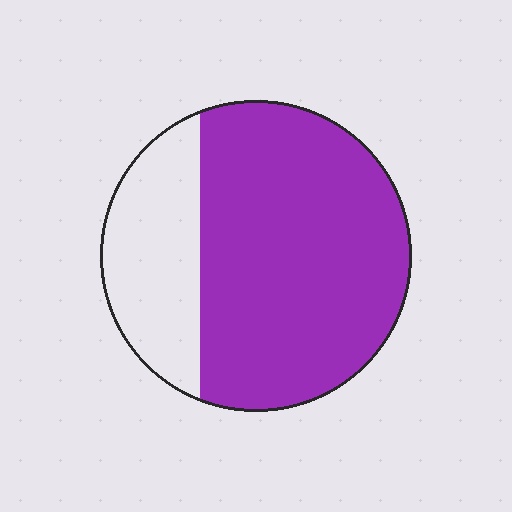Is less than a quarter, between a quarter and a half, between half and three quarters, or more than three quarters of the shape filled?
Between half and three quarters.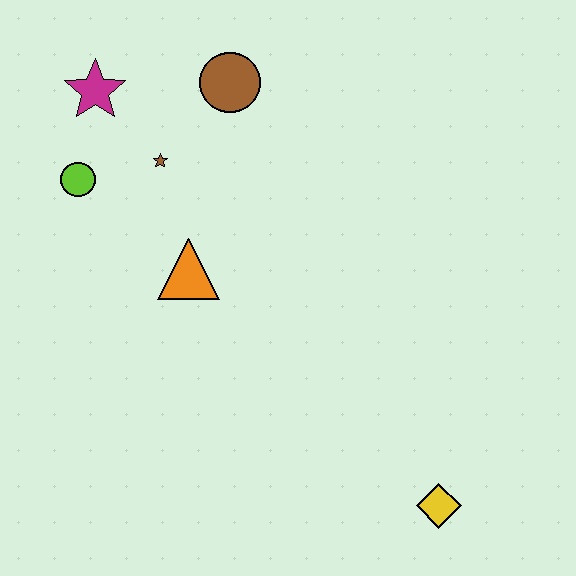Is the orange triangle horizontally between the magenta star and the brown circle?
Yes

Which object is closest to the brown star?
The lime circle is closest to the brown star.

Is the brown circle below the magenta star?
No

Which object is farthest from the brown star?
The yellow diamond is farthest from the brown star.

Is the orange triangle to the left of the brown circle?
Yes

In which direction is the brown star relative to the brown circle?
The brown star is below the brown circle.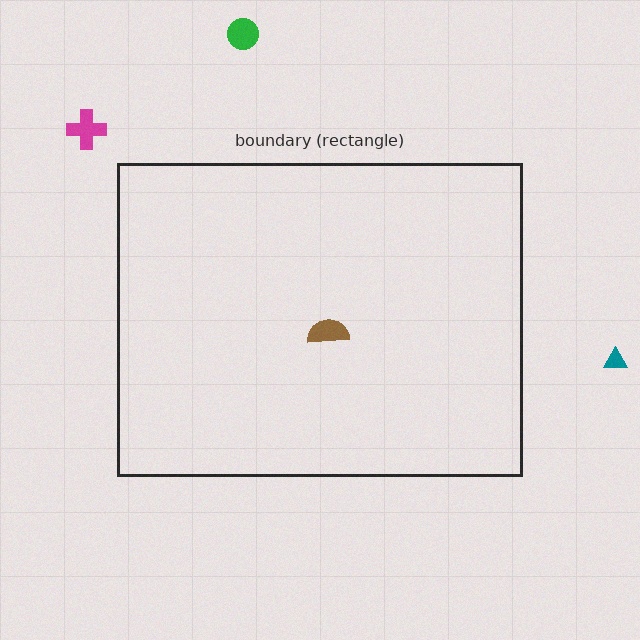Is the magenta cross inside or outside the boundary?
Outside.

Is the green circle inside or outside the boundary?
Outside.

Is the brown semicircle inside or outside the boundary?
Inside.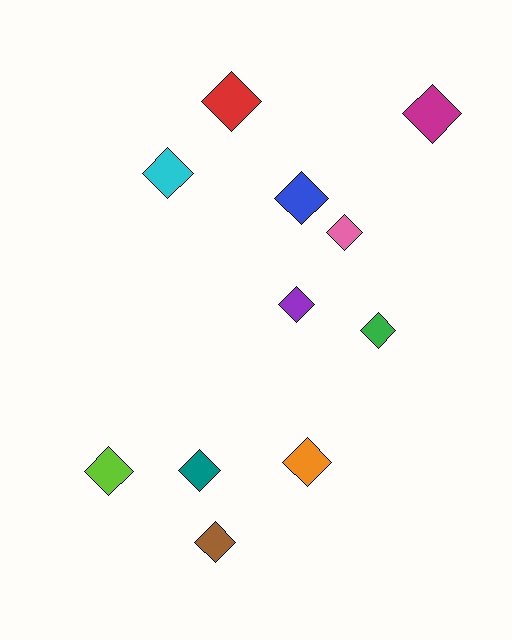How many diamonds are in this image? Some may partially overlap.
There are 11 diamonds.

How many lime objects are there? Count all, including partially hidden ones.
There is 1 lime object.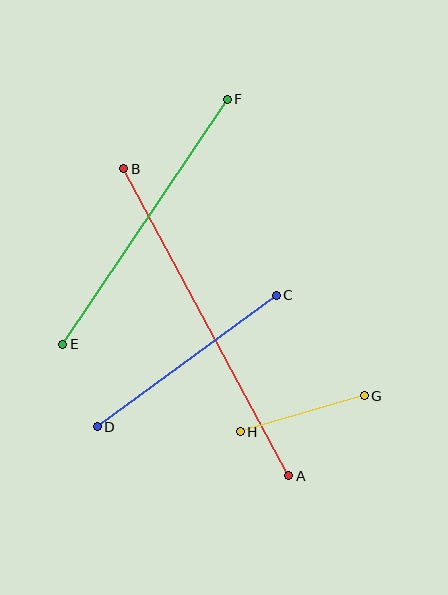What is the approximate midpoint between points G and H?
The midpoint is at approximately (302, 414) pixels.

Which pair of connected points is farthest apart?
Points A and B are farthest apart.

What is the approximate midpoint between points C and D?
The midpoint is at approximately (187, 361) pixels.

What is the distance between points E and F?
The distance is approximately 295 pixels.